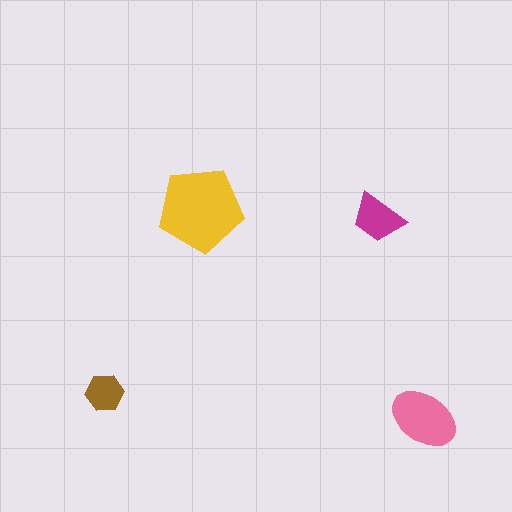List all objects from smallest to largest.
The brown hexagon, the magenta trapezoid, the pink ellipse, the yellow pentagon.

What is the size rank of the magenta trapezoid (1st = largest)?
3rd.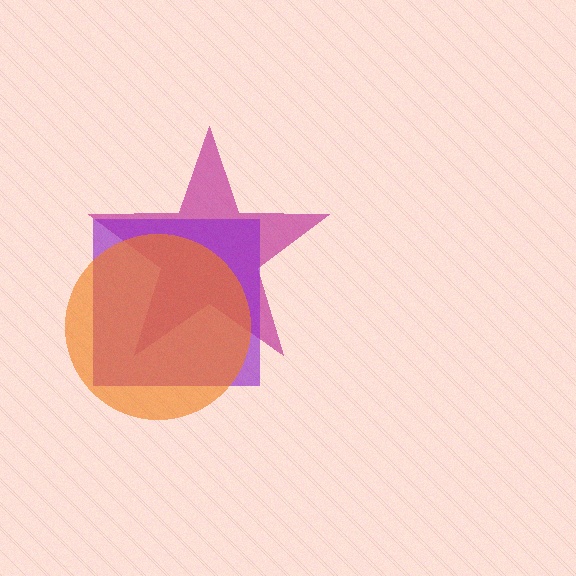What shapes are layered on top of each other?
The layered shapes are: a magenta star, a purple square, an orange circle.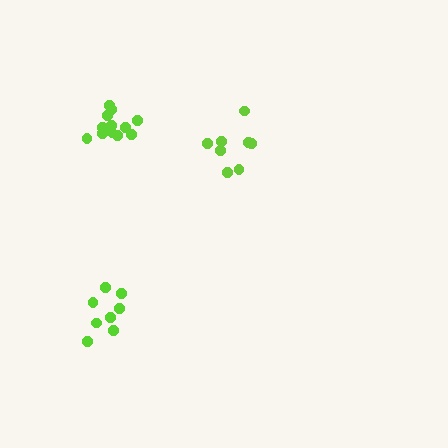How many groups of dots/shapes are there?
There are 3 groups.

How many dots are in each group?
Group 1: 8 dots, Group 2: 12 dots, Group 3: 8 dots (28 total).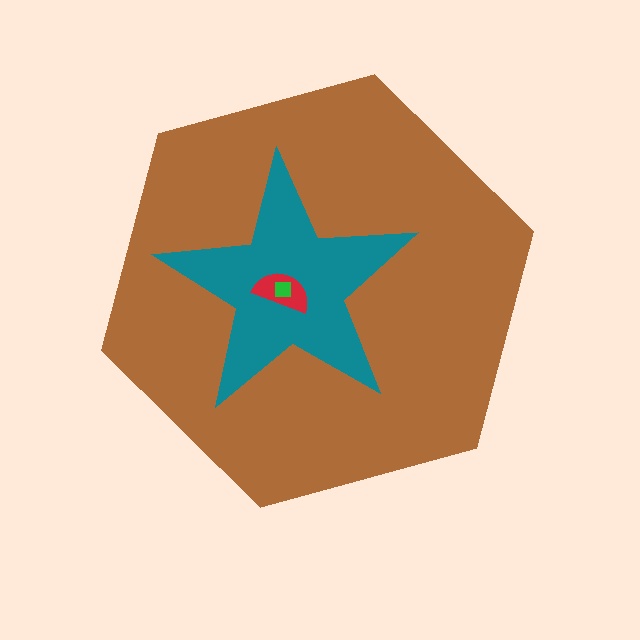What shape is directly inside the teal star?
The red semicircle.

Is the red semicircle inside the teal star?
Yes.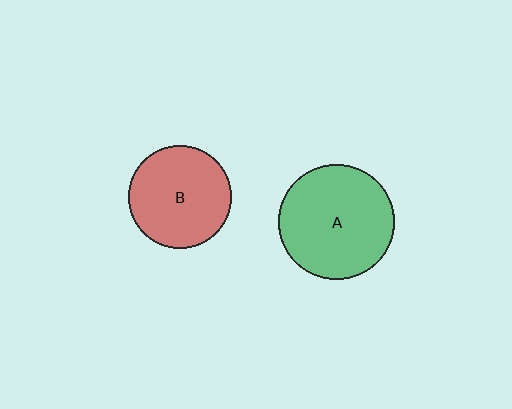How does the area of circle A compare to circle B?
Approximately 1.3 times.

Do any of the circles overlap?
No, none of the circles overlap.